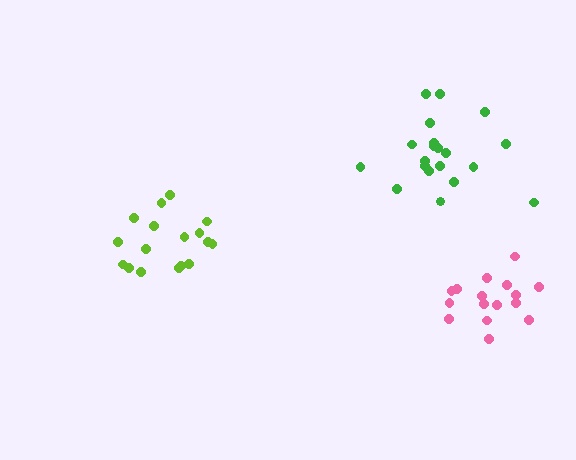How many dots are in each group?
Group 1: 16 dots, Group 2: 20 dots, Group 3: 17 dots (53 total).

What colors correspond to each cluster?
The clusters are colored: pink, green, lime.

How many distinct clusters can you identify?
There are 3 distinct clusters.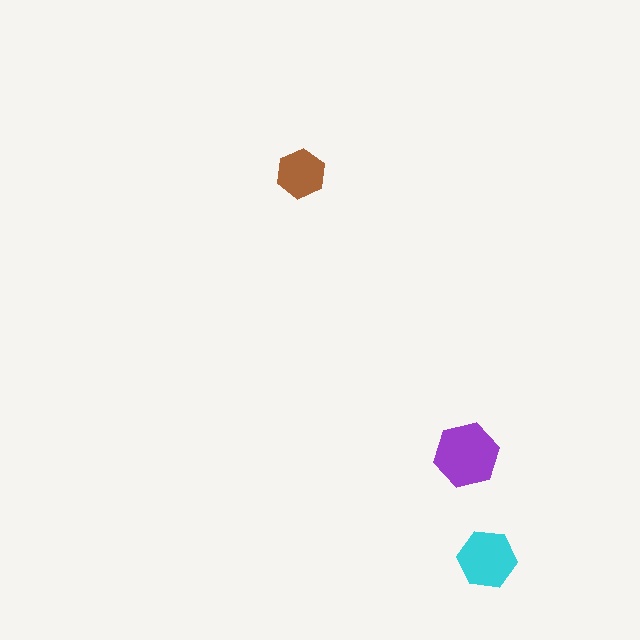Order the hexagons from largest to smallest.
the purple one, the cyan one, the brown one.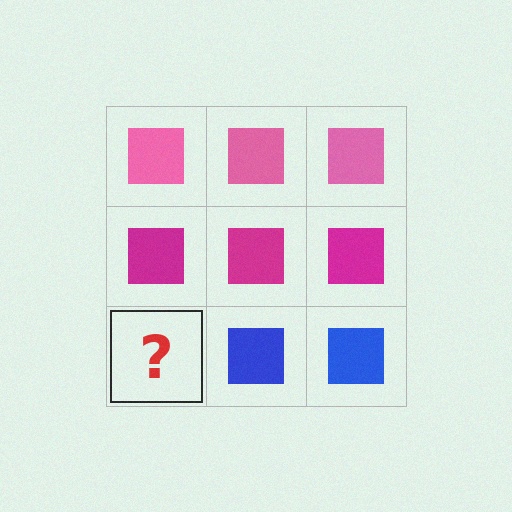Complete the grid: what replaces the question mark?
The question mark should be replaced with a blue square.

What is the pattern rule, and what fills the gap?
The rule is that each row has a consistent color. The gap should be filled with a blue square.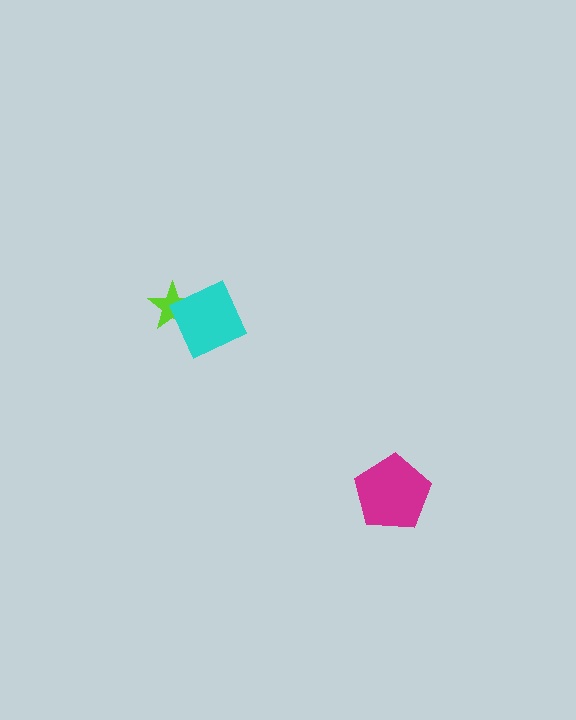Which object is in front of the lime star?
The cyan diamond is in front of the lime star.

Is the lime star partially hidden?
Yes, it is partially covered by another shape.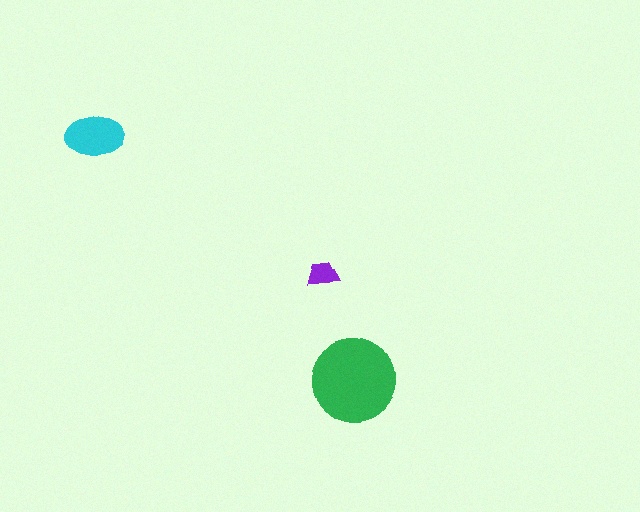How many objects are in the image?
There are 3 objects in the image.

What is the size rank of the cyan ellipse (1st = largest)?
2nd.